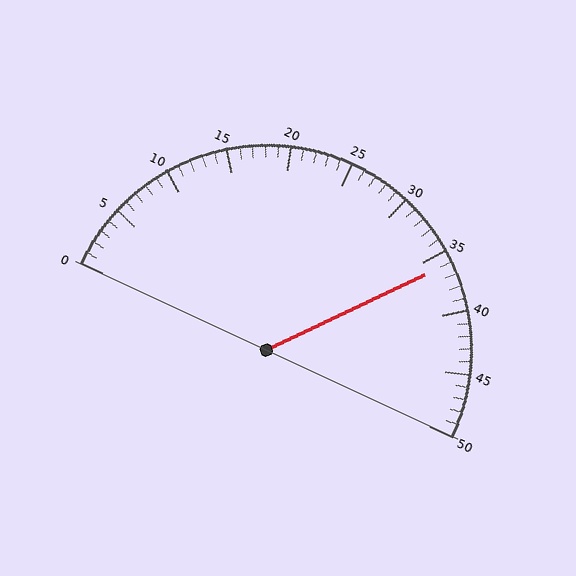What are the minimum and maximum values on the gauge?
The gauge ranges from 0 to 50.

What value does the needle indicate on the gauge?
The needle indicates approximately 36.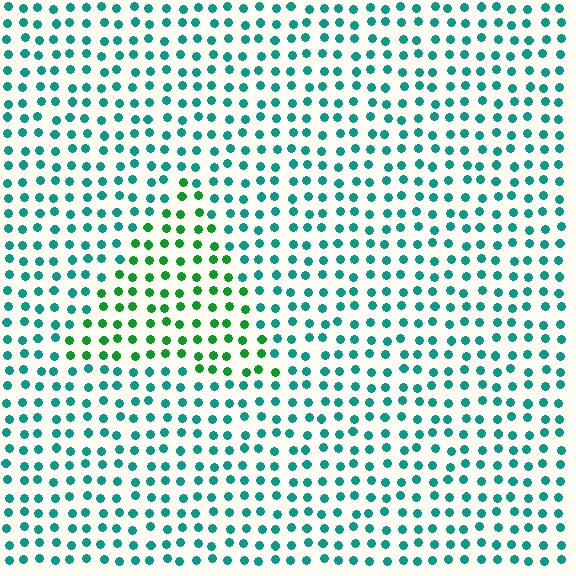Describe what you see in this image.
The image is filled with small teal elements in a uniform arrangement. A triangle-shaped region is visible where the elements are tinted to a slightly different hue, forming a subtle color boundary.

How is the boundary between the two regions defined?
The boundary is defined purely by a slight shift in hue (about 38 degrees). Spacing, size, and orientation are identical on both sides.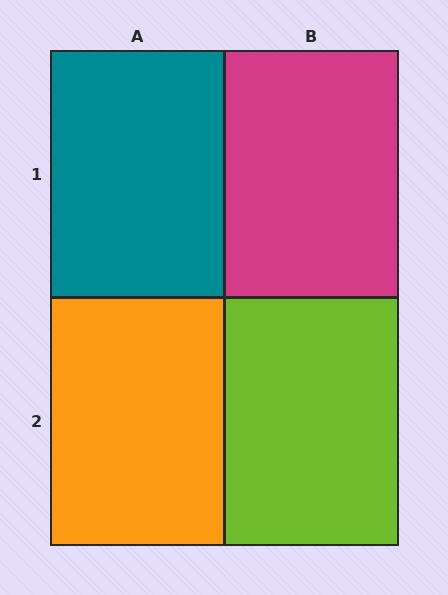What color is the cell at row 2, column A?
Orange.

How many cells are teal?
1 cell is teal.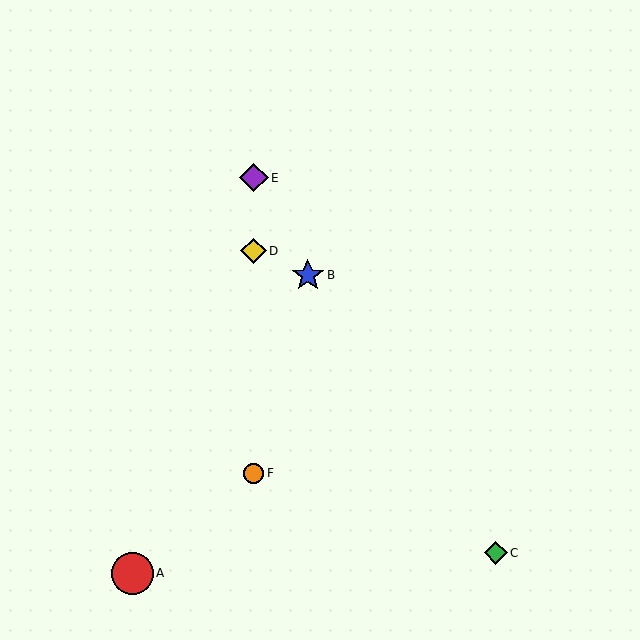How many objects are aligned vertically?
3 objects (D, E, F) are aligned vertically.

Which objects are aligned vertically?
Objects D, E, F are aligned vertically.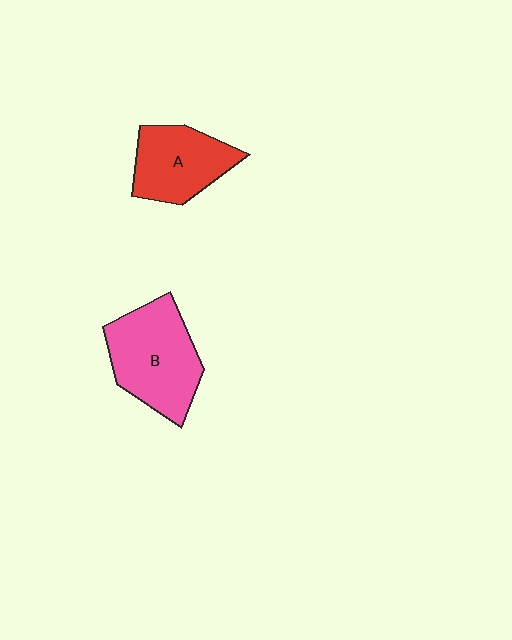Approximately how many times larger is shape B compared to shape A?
Approximately 1.3 times.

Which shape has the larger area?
Shape B (pink).